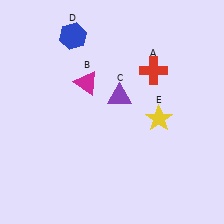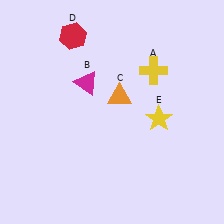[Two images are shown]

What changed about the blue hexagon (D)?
In Image 1, D is blue. In Image 2, it changed to red.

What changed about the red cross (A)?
In Image 1, A is red. In Image 2, it changed to yellow.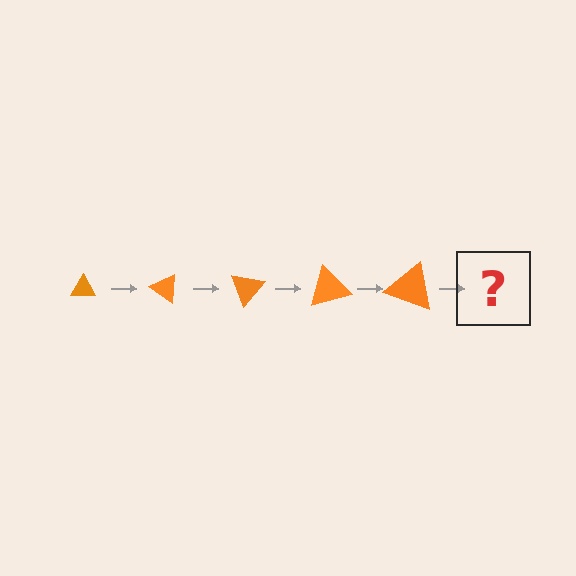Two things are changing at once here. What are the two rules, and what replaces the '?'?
The two rules are that the triangle grows larger each step and it rotates 35 degrees each step. The '?' should be a triangle, larger than the previous one and rotated 175 degrees from the start.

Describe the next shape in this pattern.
It should be a triangle, larger than the previous one and rotated 175 degrees from the start.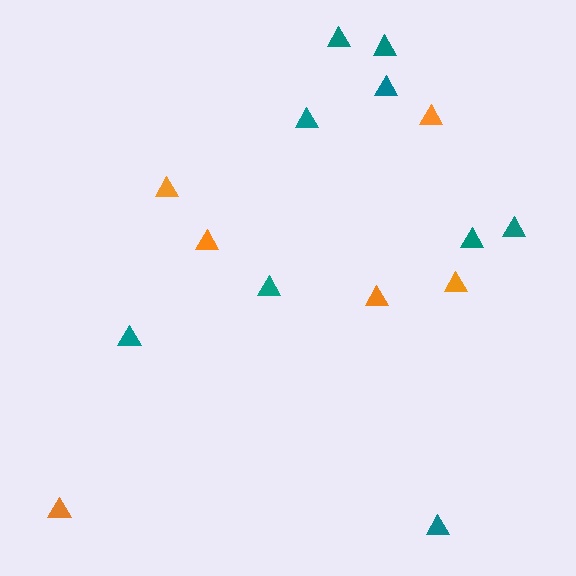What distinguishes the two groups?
There are 2 groups: one group of orange triangles (6) and one group of teal triangles (9).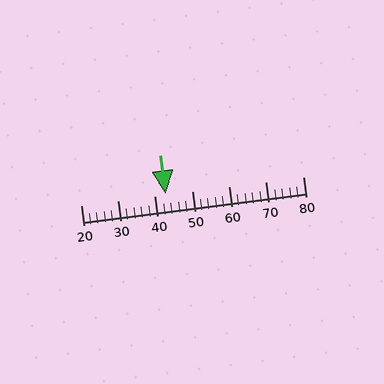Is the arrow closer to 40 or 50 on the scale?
The arrow is closer to 40.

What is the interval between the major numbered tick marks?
The major tick marks are spaced 10 units apart.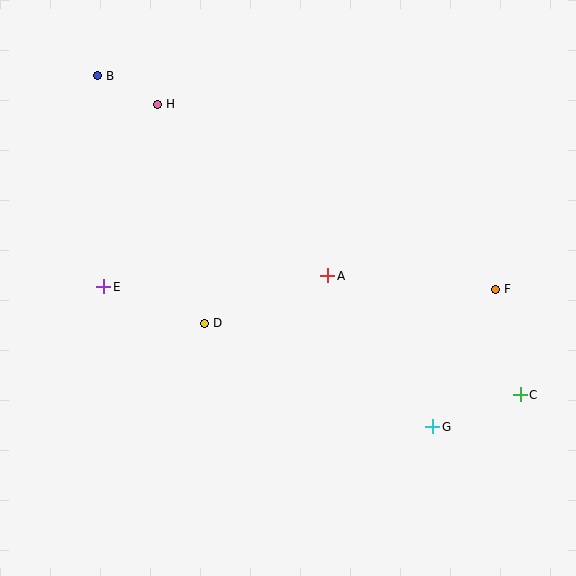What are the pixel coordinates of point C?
Point C is at (520, 395).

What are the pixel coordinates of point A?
Point A is at (328, 276).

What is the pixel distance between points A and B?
The distance between A and B is 305 pixels.